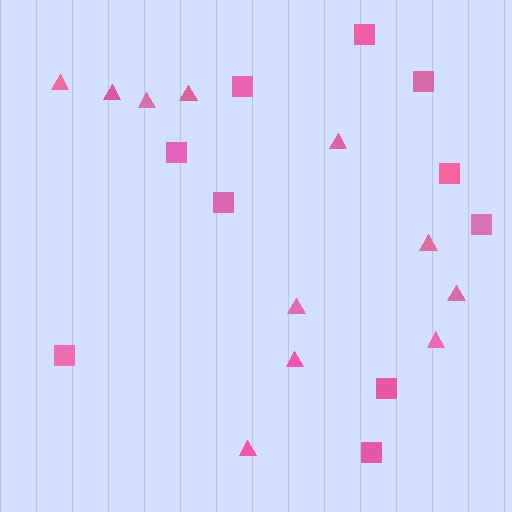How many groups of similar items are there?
There are 2 groups: one group of squares (10) and one group of triangles (11).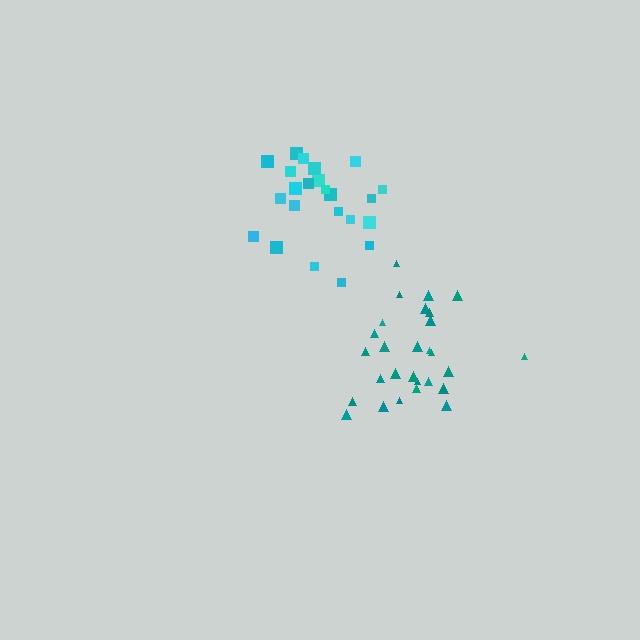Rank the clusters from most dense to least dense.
teal, cyan.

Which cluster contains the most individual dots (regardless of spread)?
Teal (28).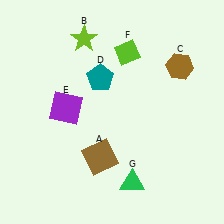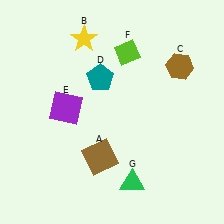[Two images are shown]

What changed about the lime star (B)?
In Image 1, B is lime. In Image 2, it changed to yellow.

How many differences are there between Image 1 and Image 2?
There is 1 difference between the two images.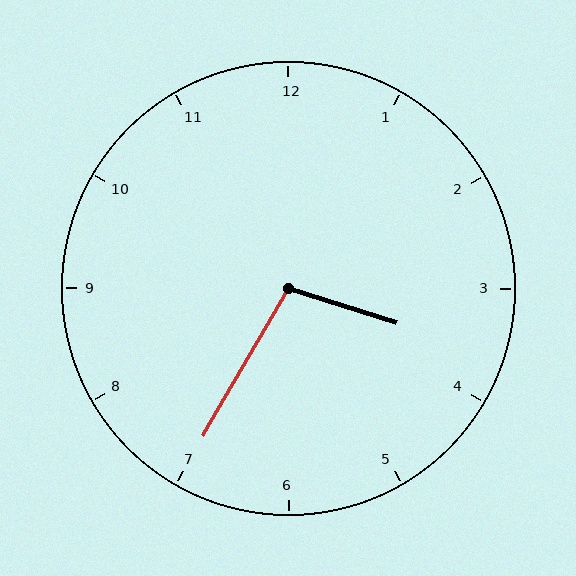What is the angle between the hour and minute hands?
Approximately 102 degrees.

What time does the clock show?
3:35.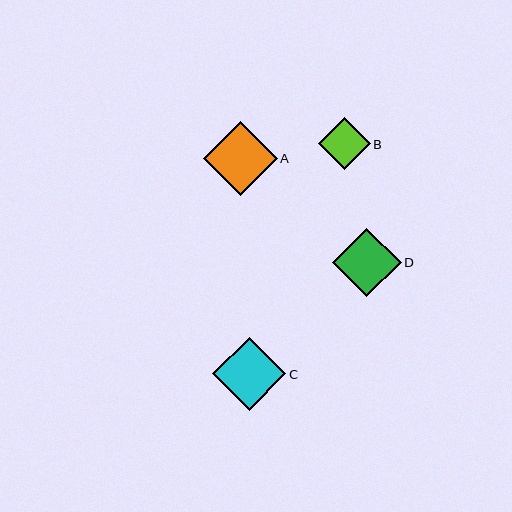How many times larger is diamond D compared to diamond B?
Diamond D is approximately 1.3 times the size of diamond B.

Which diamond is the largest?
Diamond A is the largest with a size of approximately 74 pixels.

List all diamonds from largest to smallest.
From largest to smallest: A, C, D, B.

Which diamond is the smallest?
Diamond B is the smallest with a size of approximately 52 pixels.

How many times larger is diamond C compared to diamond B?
Diamond C is approximately 1.4 times the size of diamond B.